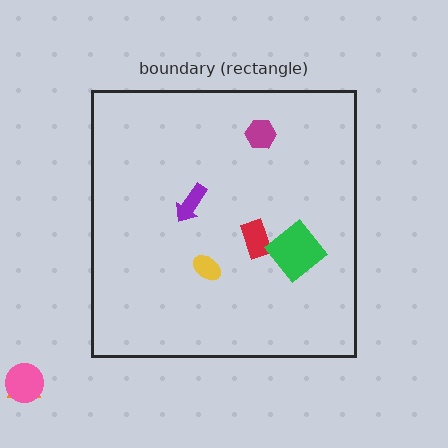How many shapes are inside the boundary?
5 inside, 2 outside.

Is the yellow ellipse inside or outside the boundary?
Inside.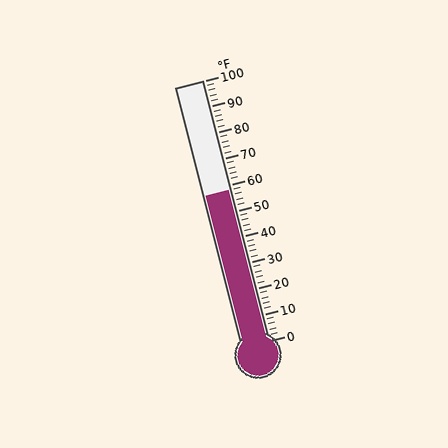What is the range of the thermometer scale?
The thermometer scale ranges from 0°F to 100°F.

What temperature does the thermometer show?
The thermometer shows approximately 58°F.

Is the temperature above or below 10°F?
The temperature is above 10°F.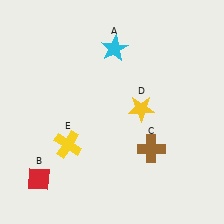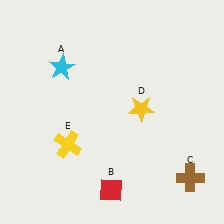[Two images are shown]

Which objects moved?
The objects that moved are: the cyan star (A), the red diamond (B), the brown cross (C).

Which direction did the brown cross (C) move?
The brown cross (C) moved right.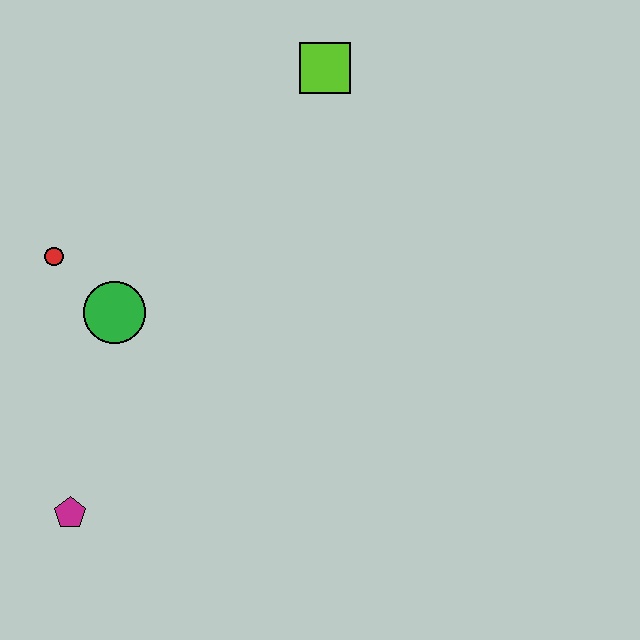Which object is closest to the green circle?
The red circle is closest to the green circle.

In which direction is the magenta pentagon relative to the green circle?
The magenta pentagon is below the green circle.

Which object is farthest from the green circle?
The lime square is farthest from the green circle.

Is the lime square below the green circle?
No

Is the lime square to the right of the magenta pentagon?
Yes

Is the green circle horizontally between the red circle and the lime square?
Yes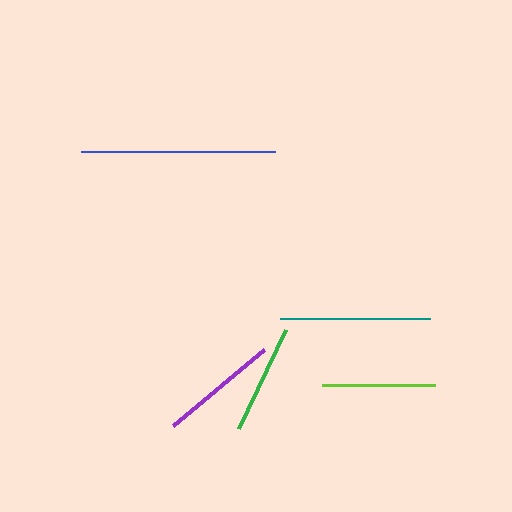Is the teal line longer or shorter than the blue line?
The blue line is longer than the teal line.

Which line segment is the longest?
The blue line is the longest at approximately 195 pixels.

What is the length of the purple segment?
The purple segment is approximately 119 pixels long.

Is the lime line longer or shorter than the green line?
The lime line is longer than the green line.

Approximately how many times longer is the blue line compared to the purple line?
The blue line is approximately 1.6 times the length of the purple line.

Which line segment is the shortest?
The green line is the shortest at approximately 109 pixels.